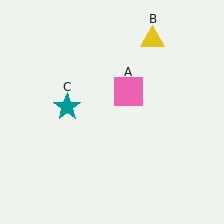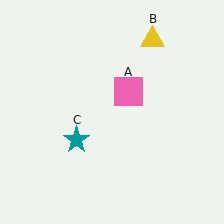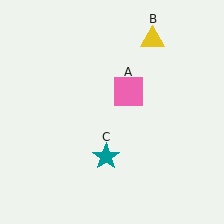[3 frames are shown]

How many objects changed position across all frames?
1 object changed position: teal star (object C).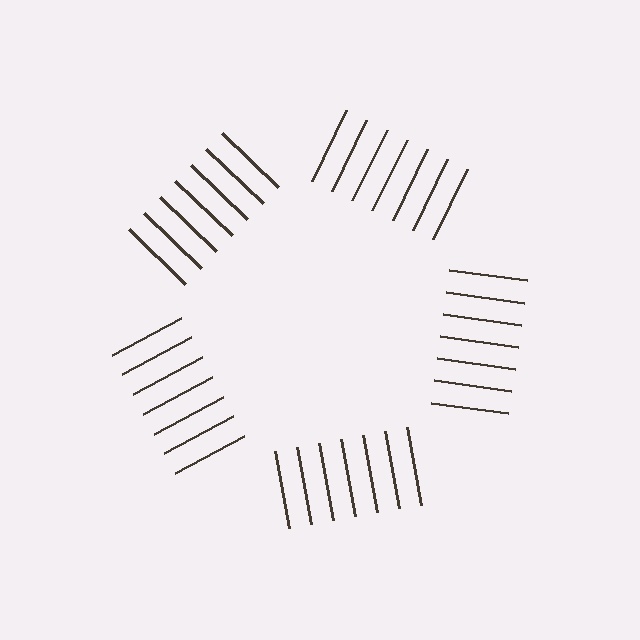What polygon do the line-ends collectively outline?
An illusory pentagon — the line segments terminate on its edges but no continuous stroke is drawn.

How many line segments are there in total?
35 — 7 along each of the 5 edges.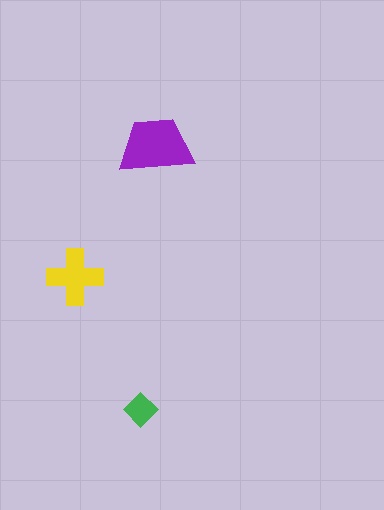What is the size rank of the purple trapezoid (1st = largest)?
1st.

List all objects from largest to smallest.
The purple trapezoid, the yellow cross, the green diamond.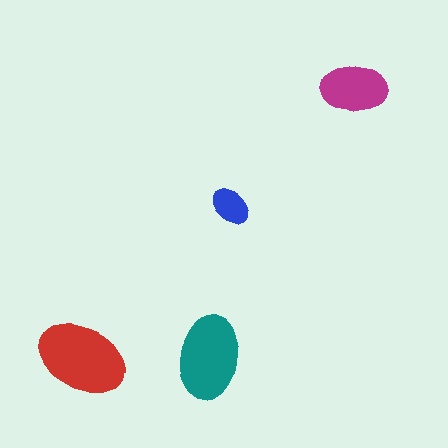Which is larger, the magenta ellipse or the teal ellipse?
The teal one.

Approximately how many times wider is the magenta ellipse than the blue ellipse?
About 1.5 times wider.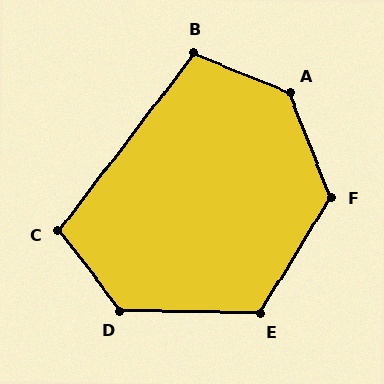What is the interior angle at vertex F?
Approximately 127 degrees (obtuse).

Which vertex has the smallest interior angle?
B, at approximately 105 degrees.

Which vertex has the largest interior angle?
A, at approximately 134 degrees.